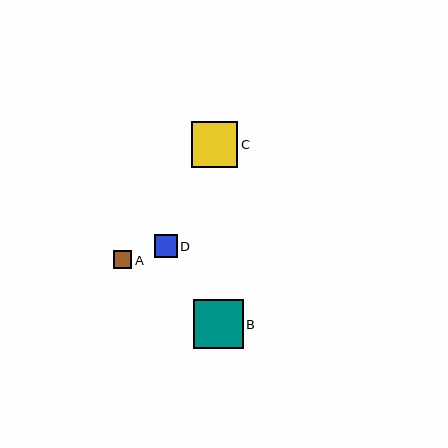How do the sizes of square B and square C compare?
Square B and square C are approximately the same size.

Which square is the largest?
Square B is the largest with a size of approximately 49 pixels.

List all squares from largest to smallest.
From largest to smallest: B, C, D, A.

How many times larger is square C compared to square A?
Square C is approximately 2.5 times the size of square A.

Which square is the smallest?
Square A is the smallest with a size of approximately 18 pixels.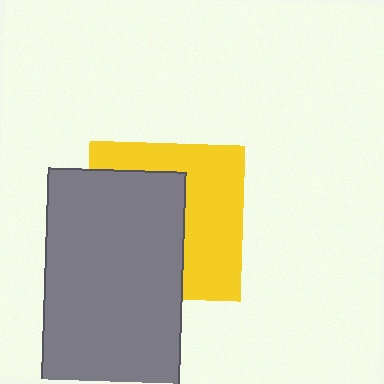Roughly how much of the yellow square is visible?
About half of it is visible (roughly 48%).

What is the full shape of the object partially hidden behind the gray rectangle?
The partially hidden object is a yellow square.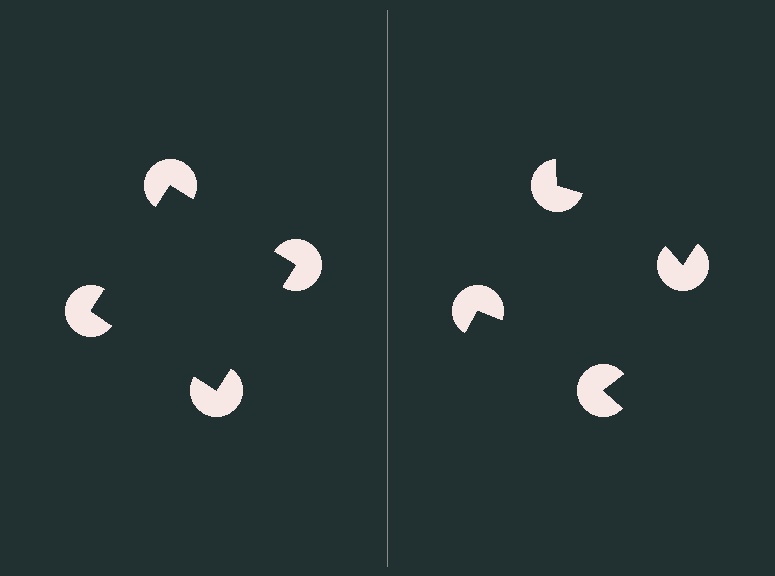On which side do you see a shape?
An illusory square appears on the left side. On the right side the wedge cuts are rotated, so no coherent shape forms.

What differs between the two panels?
The pac-man discs are positioned identically on both sides; only the wedge orientations differ. On the left they align to a square; on the right they are misaligned.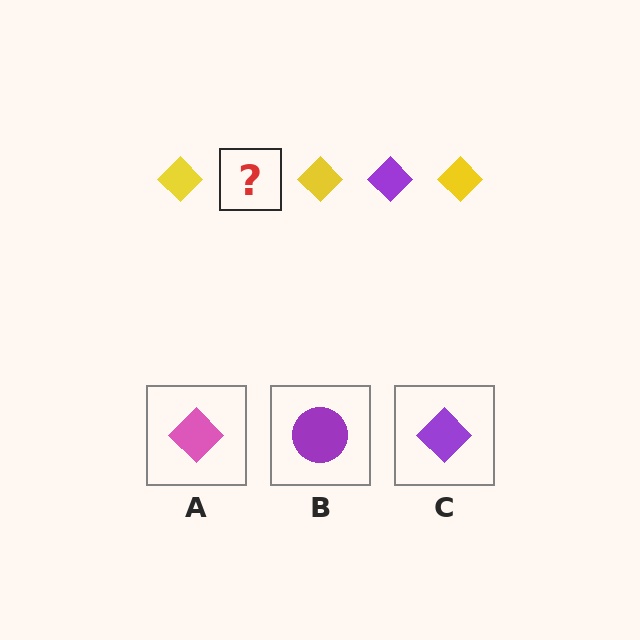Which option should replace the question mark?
Option C.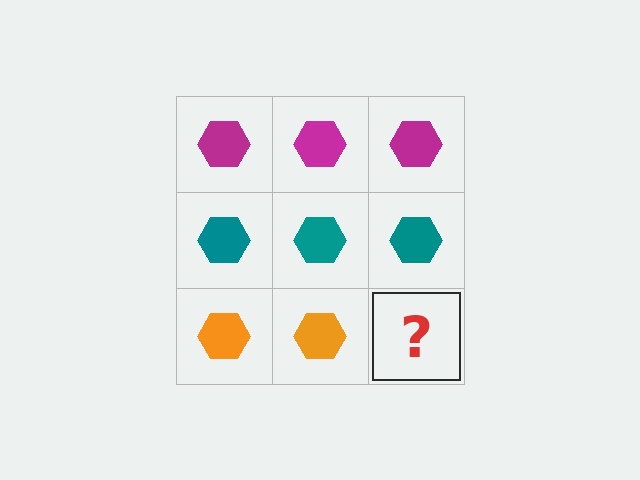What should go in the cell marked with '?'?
The missing cell should contain an orange hexagon.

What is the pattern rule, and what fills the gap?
The rule is that each row has a consistent color. The gap should be filled with an orange hexagon.